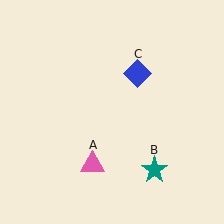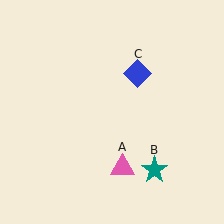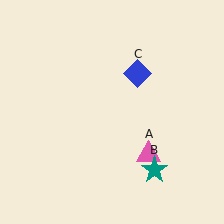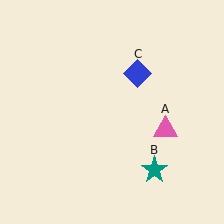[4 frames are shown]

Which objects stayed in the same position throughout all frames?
Teal star (object B) and blue diamond (object C) remained stationary.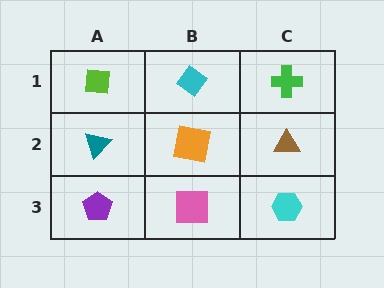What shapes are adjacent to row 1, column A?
A teal triangle (row 2, column A), a cyan diamond (row 1, column B).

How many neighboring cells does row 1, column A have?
2.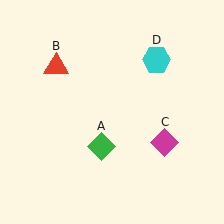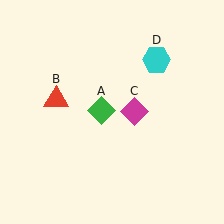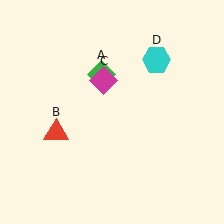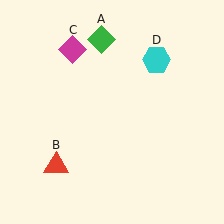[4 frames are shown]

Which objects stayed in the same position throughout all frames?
Cyan hexagon (object D) remained stationary.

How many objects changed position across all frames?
3 objects changed position: green diamond (object A), red triangle (object B), magenta diamond (object C).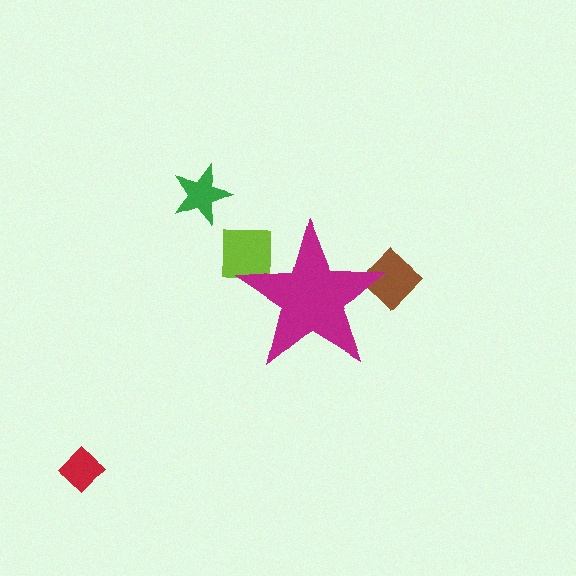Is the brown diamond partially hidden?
Yes, the brown diamond is partially hidden behind the magenta star.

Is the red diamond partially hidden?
No, the red diamond is fully visible.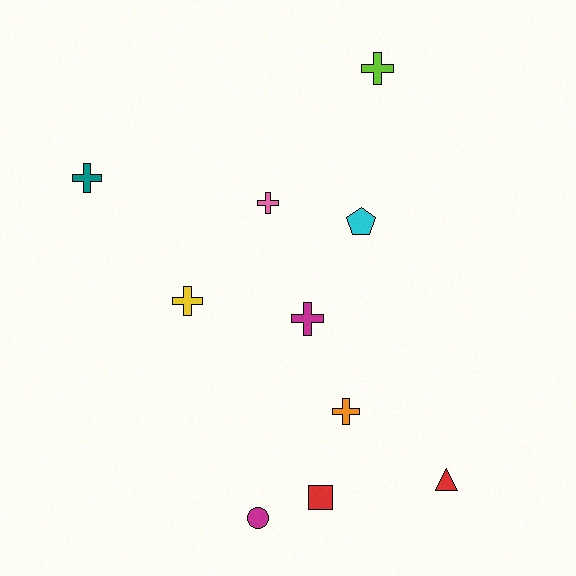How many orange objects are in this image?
There is 1 orange object.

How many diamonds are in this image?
There are no diamonds.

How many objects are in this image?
There are 10 objects.